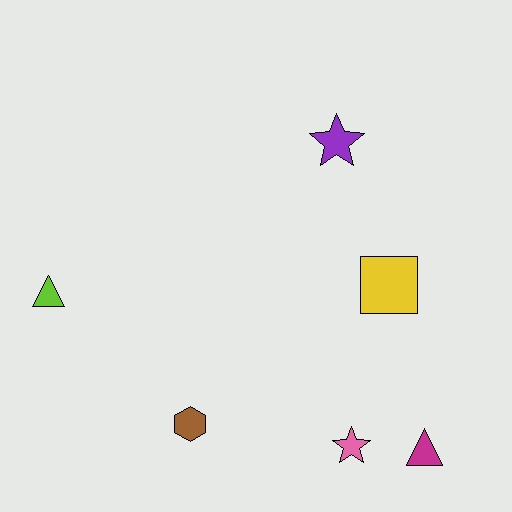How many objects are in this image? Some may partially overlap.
There are 6 objects.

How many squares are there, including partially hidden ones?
There is 1 square.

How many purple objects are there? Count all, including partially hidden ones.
There is 1 purple object.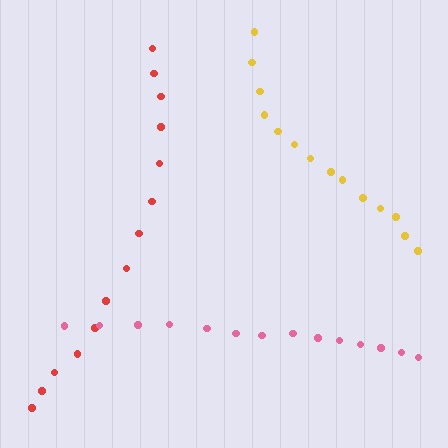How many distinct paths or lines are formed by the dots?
There are 3 distinct paths.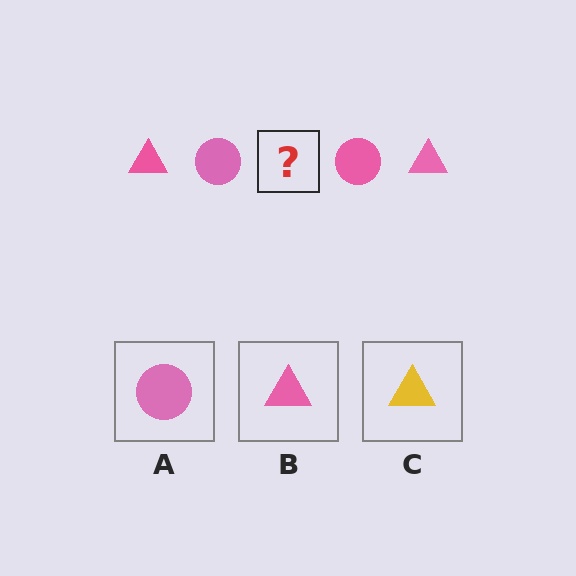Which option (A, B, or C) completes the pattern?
B.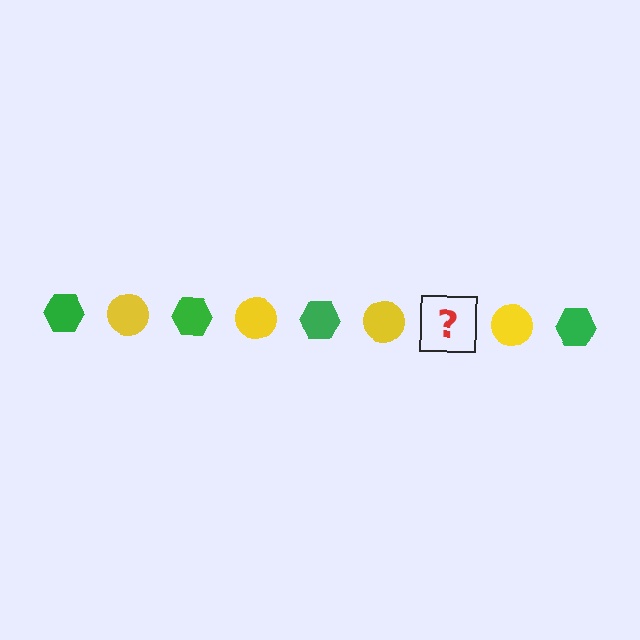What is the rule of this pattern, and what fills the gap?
The rule is that the pattern alternates between green hexagon and yellow circle. The gap should be filled with a green hexagon.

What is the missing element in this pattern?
The missing element is a green hexagon.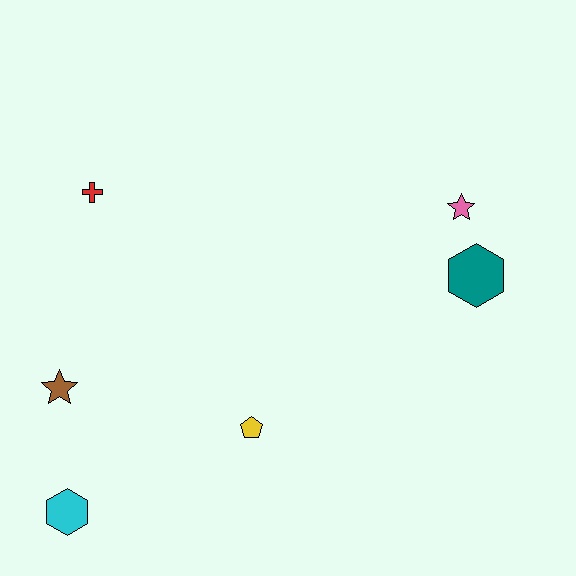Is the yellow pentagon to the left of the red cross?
No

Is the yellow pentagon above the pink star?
No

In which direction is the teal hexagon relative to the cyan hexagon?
The teal hexagon is to the right of the cyan hexagon.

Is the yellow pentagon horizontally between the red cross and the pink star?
Yes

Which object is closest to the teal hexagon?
The pink star is closest to the teal hexagon.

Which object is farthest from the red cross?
The teal hexagon is farthest from the red cross.